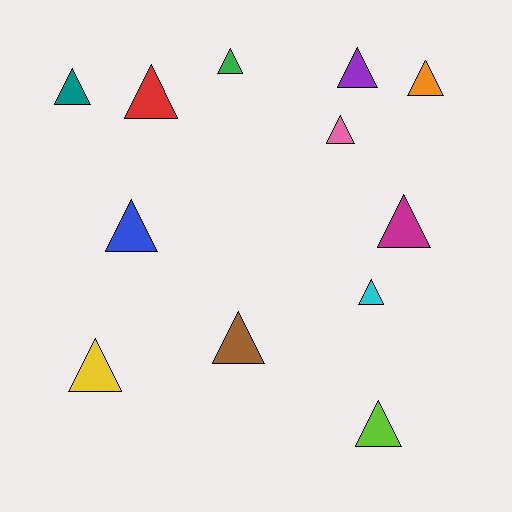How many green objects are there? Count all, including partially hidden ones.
There is 1 green object.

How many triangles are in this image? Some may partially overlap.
There are 12 triangles.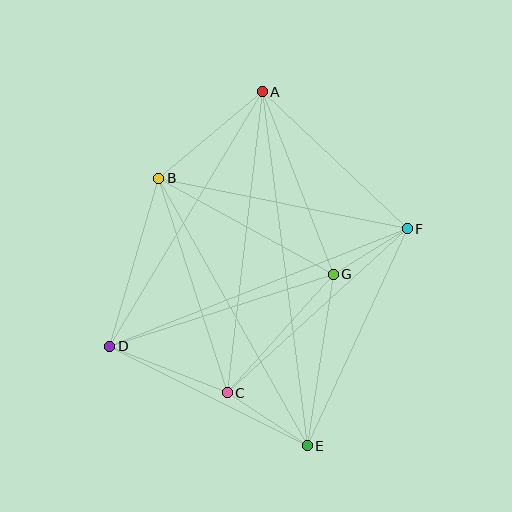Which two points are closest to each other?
Points F and G are closest to each other.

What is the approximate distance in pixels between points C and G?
The distance between C and G is approximately 159 pixels.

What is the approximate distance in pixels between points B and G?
The distance between B and G is approximately 199 pixels.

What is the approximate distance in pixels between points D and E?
The distance between D and E is approximately 221 pixels.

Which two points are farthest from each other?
Points A and E are farthest from each other.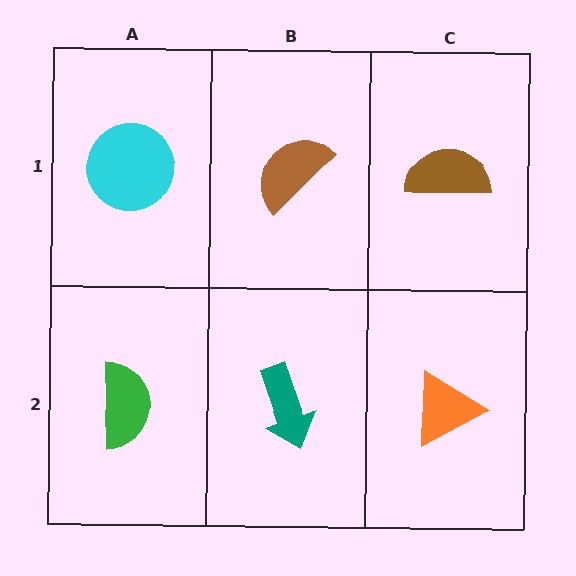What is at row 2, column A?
A green semicircle.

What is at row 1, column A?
A cyan circle.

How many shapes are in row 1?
3 shapes.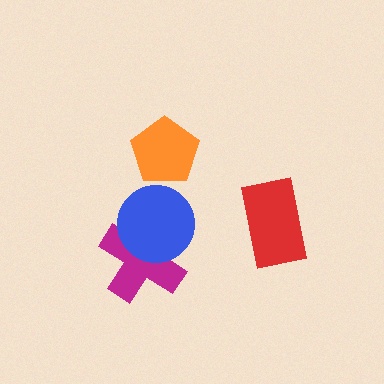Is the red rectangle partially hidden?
No, no other shape covers it.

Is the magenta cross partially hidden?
Yes, it is partially covered by another shape.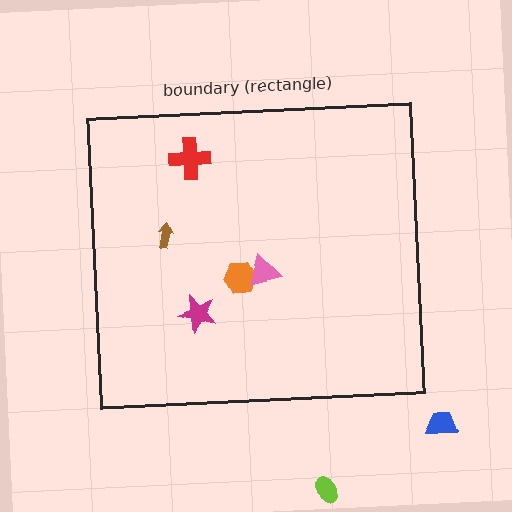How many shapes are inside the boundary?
5 inside, 2 outside.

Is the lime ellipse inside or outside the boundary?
Outside.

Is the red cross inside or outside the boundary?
Inside.